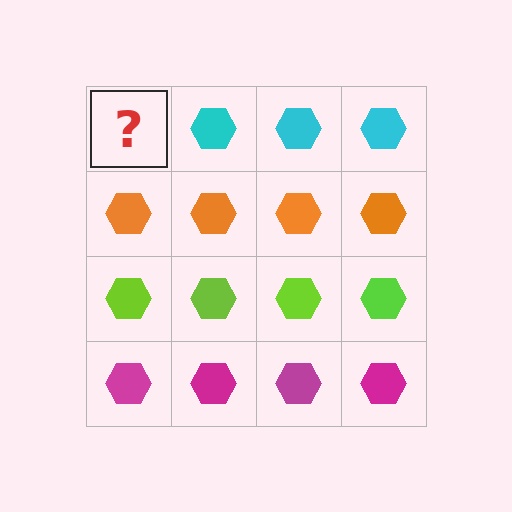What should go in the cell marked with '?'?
The missing cell should contain a cyan hexagon.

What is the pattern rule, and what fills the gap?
The rule is that each row has a consistent color. The gap should be filled with a cyan hexagon.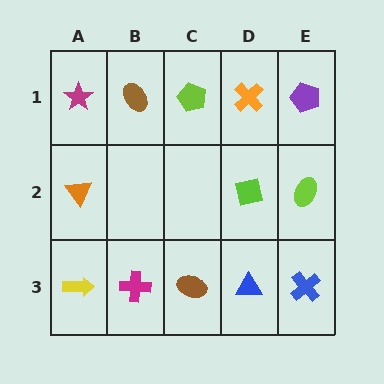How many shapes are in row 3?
5 shapes.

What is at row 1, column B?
A brown ellipse.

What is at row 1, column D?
An orange cross.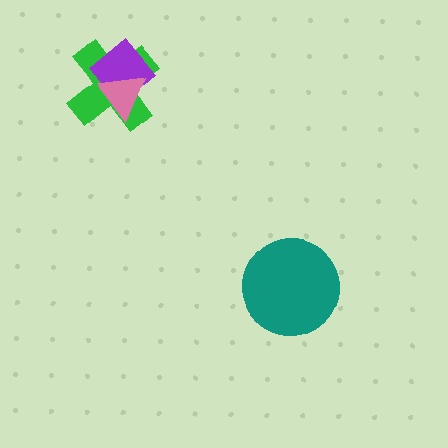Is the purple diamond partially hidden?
Yes, it is partially covered by another shape.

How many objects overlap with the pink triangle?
2 objects overlap with the pink triangle.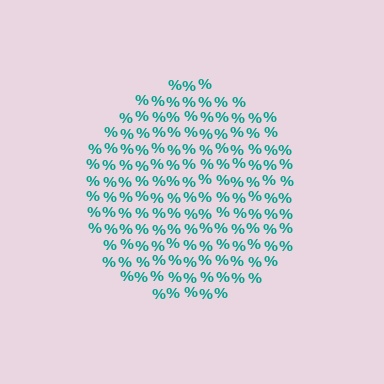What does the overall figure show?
The overall figure shows a circle.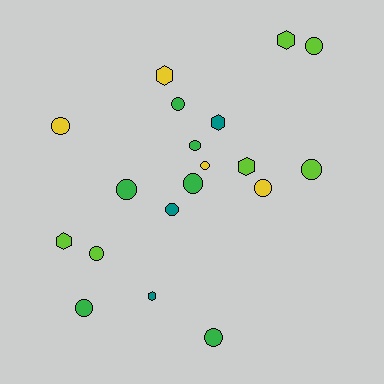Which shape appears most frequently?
Circle, with 13 objects.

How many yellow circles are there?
There are 3 yellow circles.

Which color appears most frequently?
Lime, with 6 objects.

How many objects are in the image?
There are 19 objects.